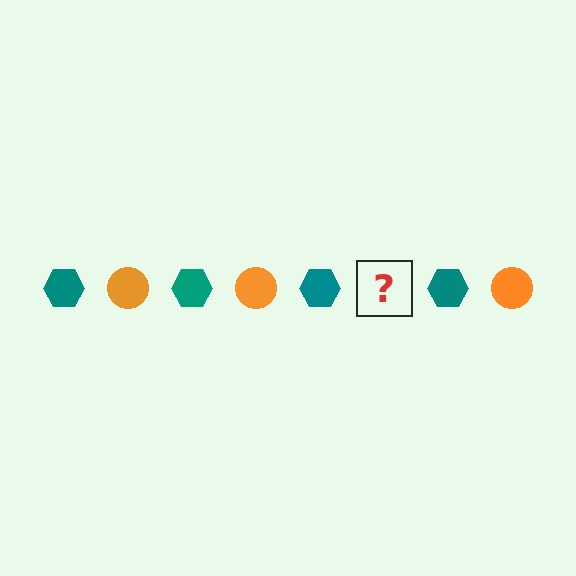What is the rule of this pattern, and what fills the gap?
The rule is that the pattern alternates between teal hexagon and orange circle. The gap should be filled with an orange circle.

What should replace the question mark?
The question mark should be replaced with an orange circle.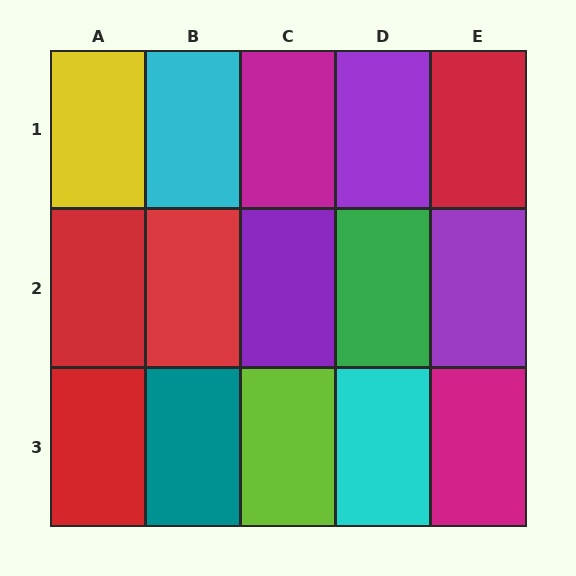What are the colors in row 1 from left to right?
Yellow, cyan, magenta, purple, red.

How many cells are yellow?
1 cell is yellow.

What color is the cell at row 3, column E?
Magenta.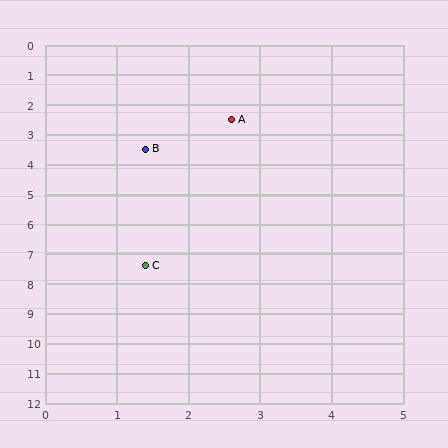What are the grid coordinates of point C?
Point C is at approximately (1.4, 7.4).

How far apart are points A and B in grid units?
Points A and B are about 1.6 grid units apart.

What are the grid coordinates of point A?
Point A is at approximately (2.6, 2.5).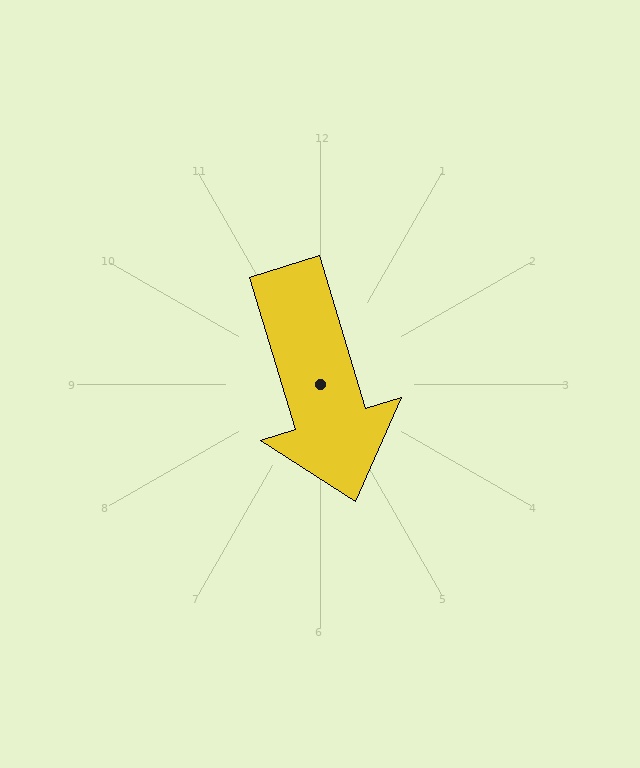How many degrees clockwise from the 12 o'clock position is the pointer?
Approximately 163 degrees.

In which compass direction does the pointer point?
South.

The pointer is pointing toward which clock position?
Roughly 5 o'clock.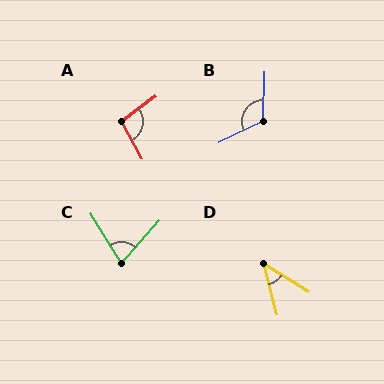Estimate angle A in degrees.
Approximately 97 degrees.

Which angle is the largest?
B, at approximately 118 degrees.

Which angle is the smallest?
D, at approximately 43 degrees.